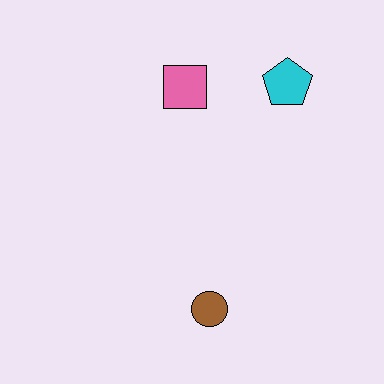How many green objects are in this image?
There are no green objects.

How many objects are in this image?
There are 3 objects.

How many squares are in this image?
There is 1 square.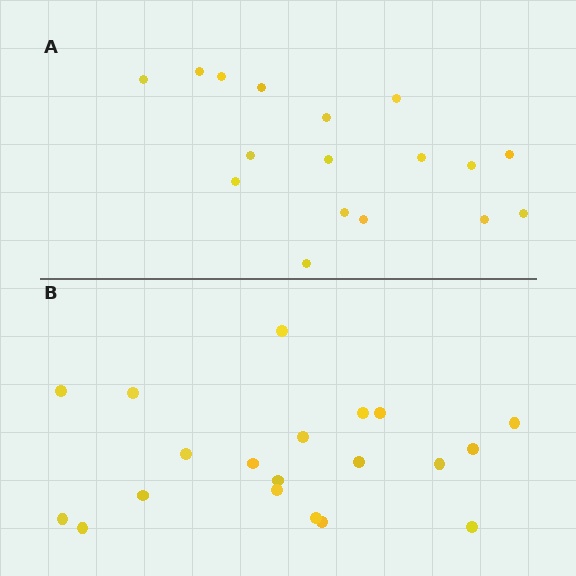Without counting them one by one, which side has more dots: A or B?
Region B (the bottom region) has more dots.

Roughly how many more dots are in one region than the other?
Region B has just a few more — roughly 2 or 3 more dots than region A.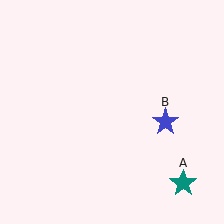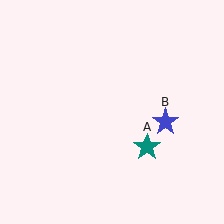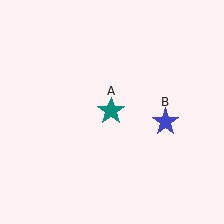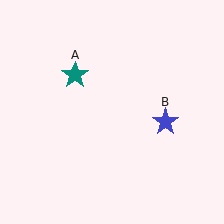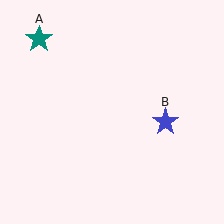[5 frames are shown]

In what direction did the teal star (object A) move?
The teal star (object A) moved up and to the left.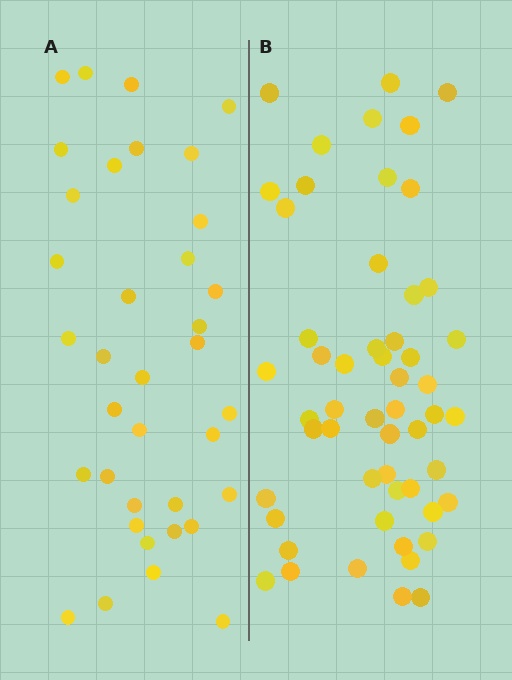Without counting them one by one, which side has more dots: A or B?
Region B (the right region) has more dots.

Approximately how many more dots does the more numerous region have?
Region B has approximately 20 more dots than region A.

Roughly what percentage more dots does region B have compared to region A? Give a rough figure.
About 50% more.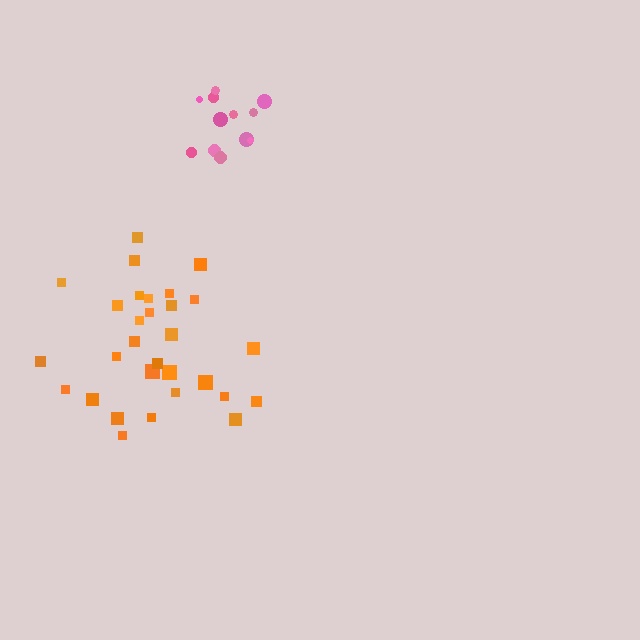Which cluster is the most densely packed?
Pink.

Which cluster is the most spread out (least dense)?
Orange.